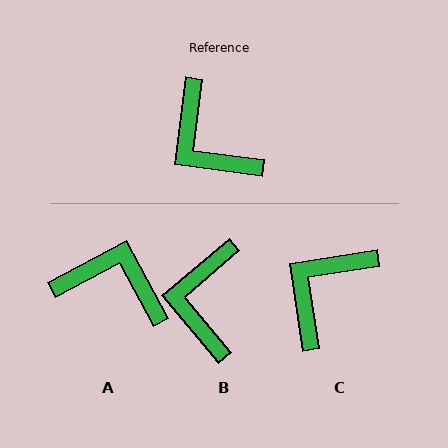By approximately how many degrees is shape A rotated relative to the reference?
Approximately 144 degrees clockwise.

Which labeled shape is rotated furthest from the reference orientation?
A, about 144 degrees away.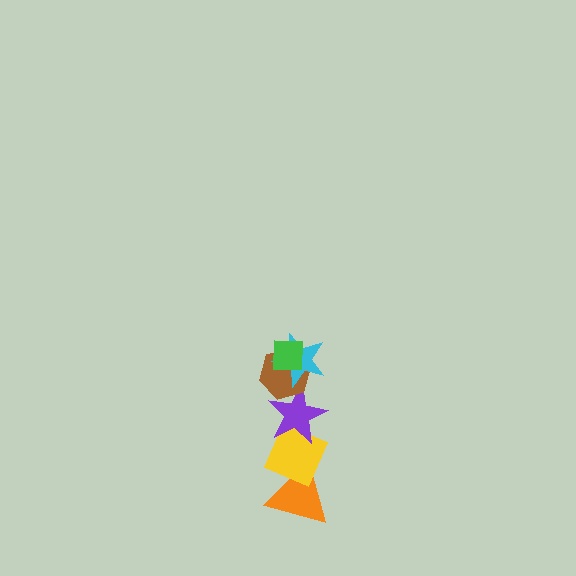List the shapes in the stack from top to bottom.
From top to bottom: the green square, the cyan star, the brown hexagon, the purple star, the yellow diamond, the orange triangle.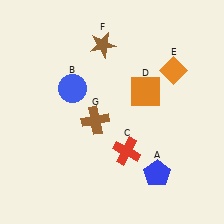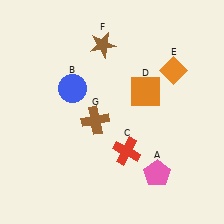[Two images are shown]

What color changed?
The pentagon (A) changed from blue in Image 1 to pink in Image 2.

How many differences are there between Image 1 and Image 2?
There is 1 difference between the two images.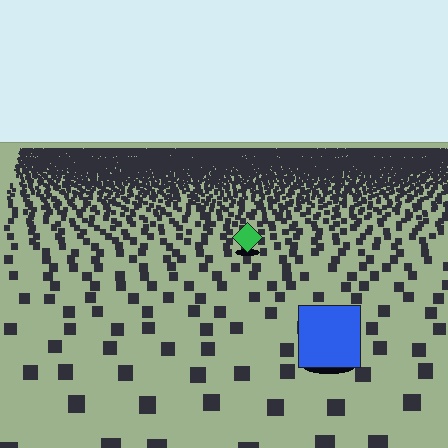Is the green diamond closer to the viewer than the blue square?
No. The blue square is closer — you can tell from the texture gradient: the ground texture is coarser near it.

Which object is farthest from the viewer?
The green diamond is farthest from the viewer. It appears smaller and the ground texture around it is denser.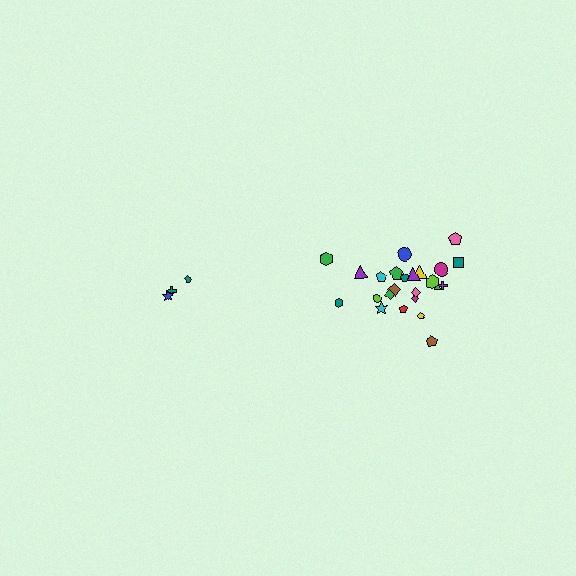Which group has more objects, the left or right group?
The right group.